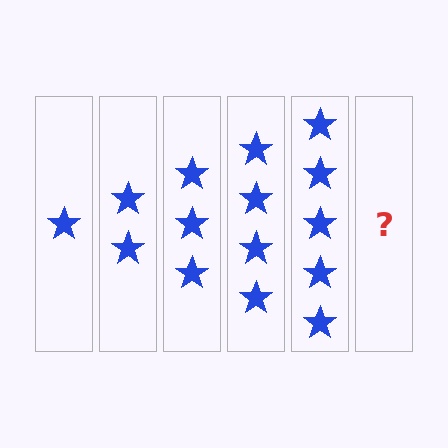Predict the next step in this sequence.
The next step is 6 stars.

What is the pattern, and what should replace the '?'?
The pattern is that each step adds one more star. The '?' should be 6 stars.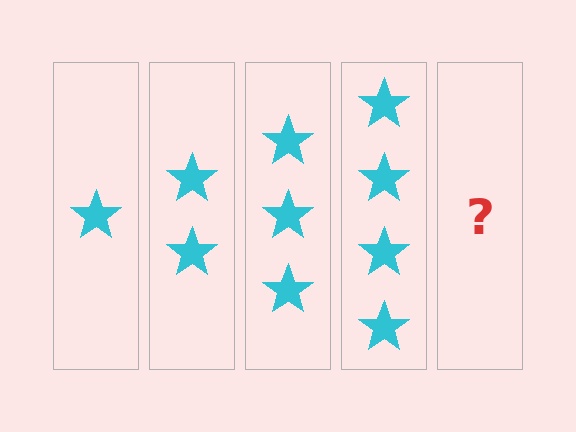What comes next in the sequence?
The next element should be 5 stars.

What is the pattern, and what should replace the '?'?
The pattern is that each step adds one more star. The '?' should be 5 stars.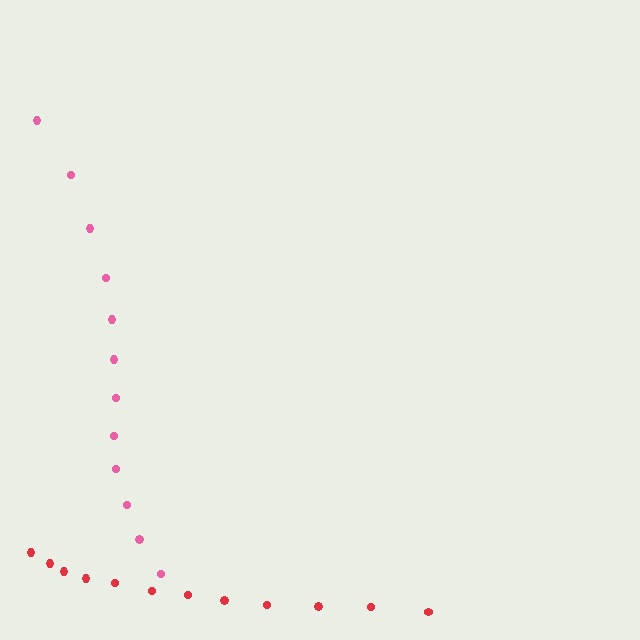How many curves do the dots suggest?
There are 2 distinct paths.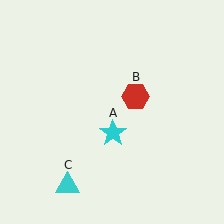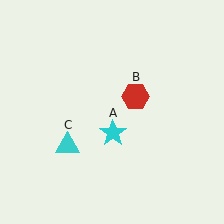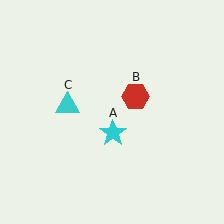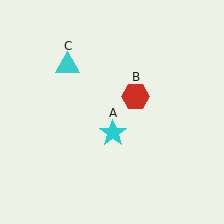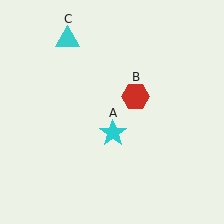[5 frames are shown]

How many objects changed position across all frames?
1 object changed position: cyan triangle (object C).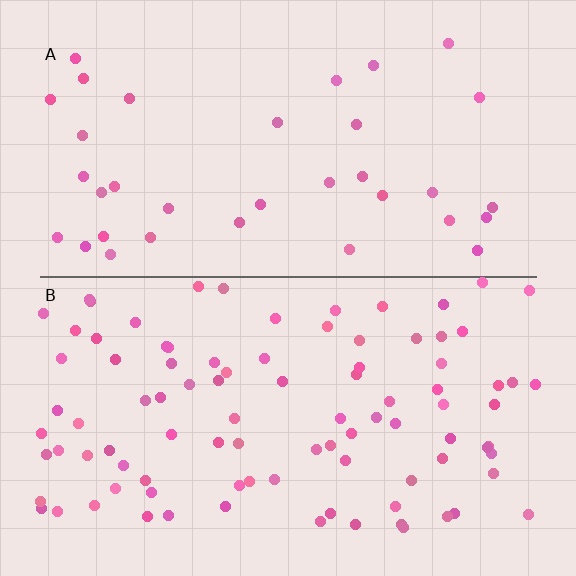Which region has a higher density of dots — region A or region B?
B (the bottom).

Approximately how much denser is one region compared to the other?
Approximately 2.6× — region B over region A.